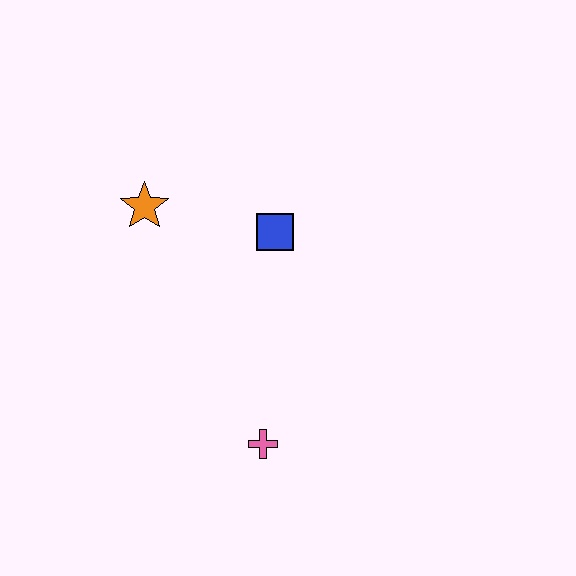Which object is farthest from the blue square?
The pink cross is farthest from the blue square.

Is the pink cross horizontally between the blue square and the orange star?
Yes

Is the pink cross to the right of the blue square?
No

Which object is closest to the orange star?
The blue square is closest to the orange star.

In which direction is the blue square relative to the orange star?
The blue square is to the right of the orange star.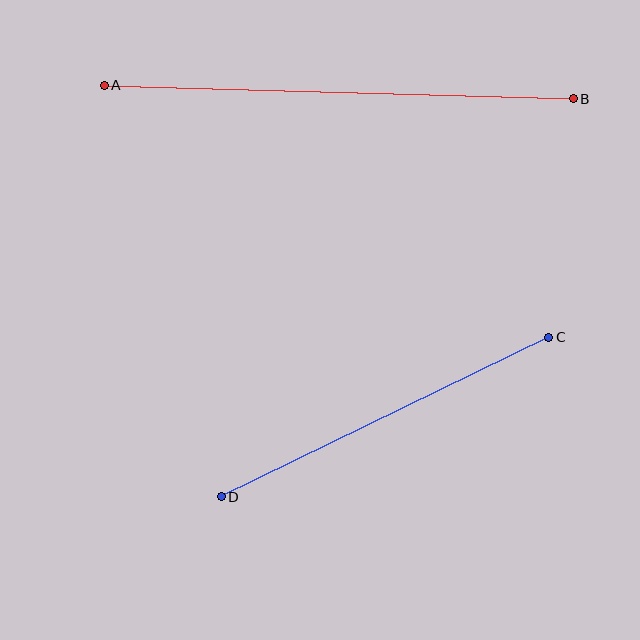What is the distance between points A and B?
The distance is approximately 469 pixels.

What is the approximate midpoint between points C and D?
The midpoint is at approximately (385, 417) pixels.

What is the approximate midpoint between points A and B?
The midpoint is at approximately (339, 92) pixels.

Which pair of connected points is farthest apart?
Points A and B are farthest apart.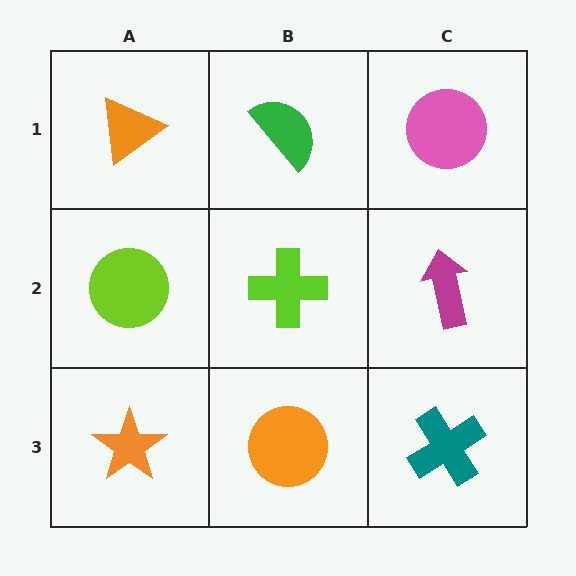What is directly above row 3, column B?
A lime cross.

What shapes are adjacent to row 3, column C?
A magenta arrow (row 2, column C), an orange circle (row 3, column B).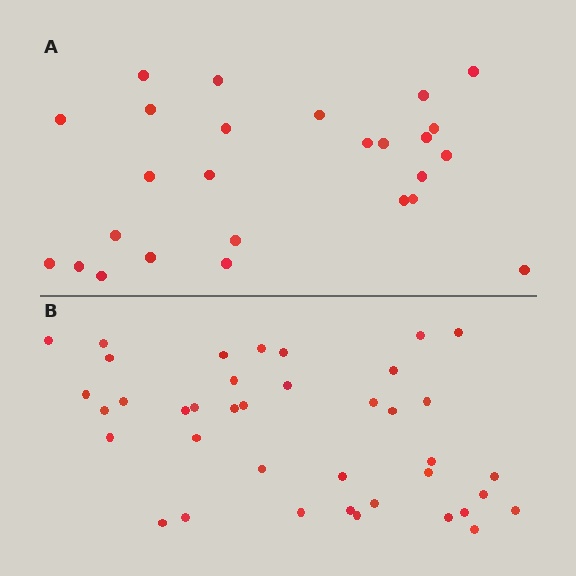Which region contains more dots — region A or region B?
Region B (the bottom region) has more dots.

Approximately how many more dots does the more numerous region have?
Region B has approximately 15 more dots than region A.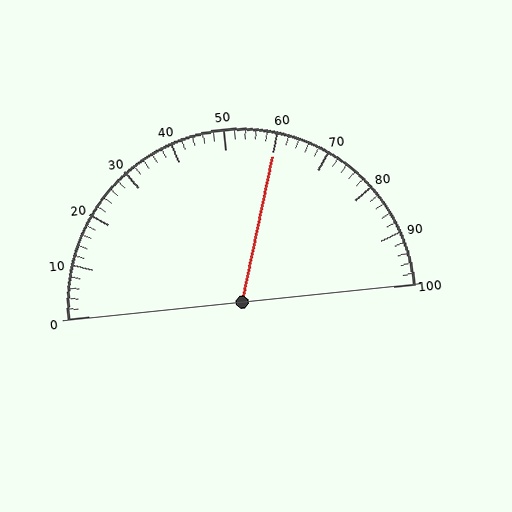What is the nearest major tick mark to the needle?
The nearest major tick mark is 60.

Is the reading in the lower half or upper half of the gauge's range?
The reading is in the upper half of the range (0 to 100).